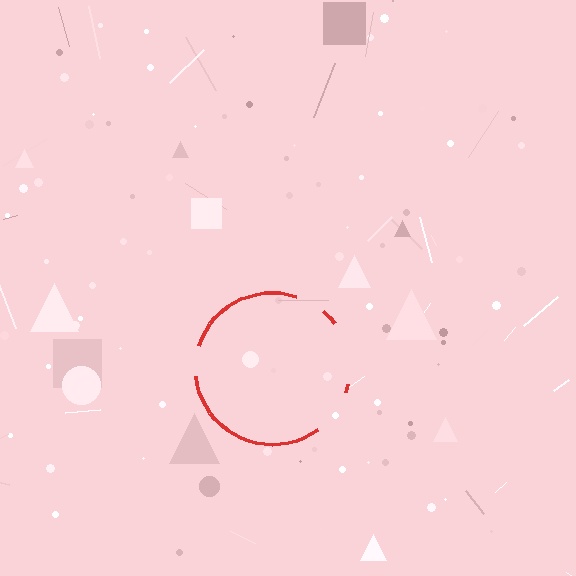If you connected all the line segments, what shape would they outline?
They would outline a circle.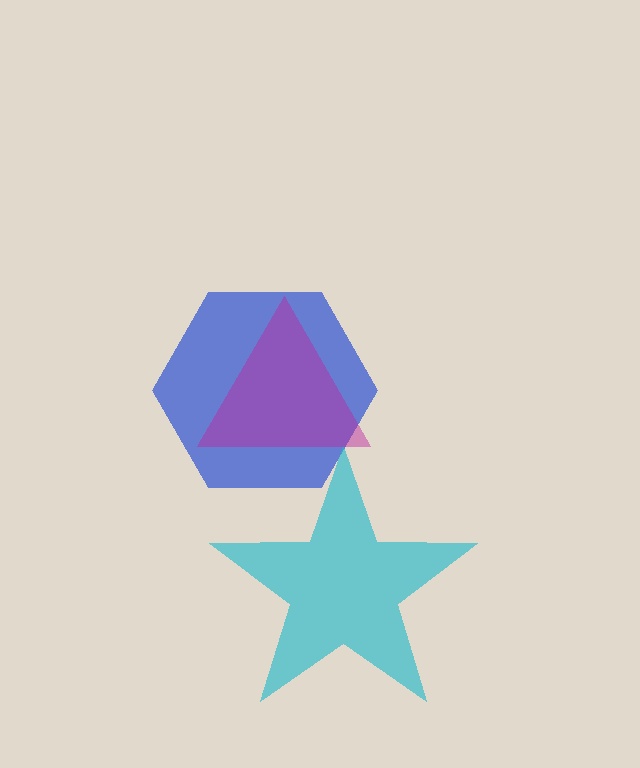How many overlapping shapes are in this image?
There are 3 overlapping shapes in the image.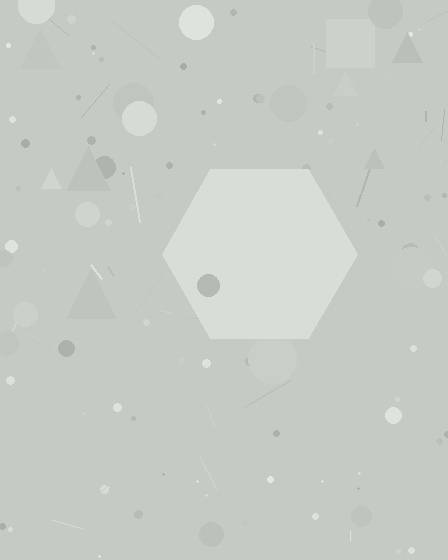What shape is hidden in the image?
A hexagon is hidden in the image.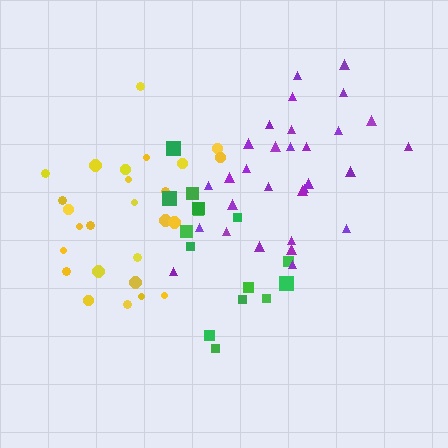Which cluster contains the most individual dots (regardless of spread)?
Purple (30).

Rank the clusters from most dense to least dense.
yellow, purple, green.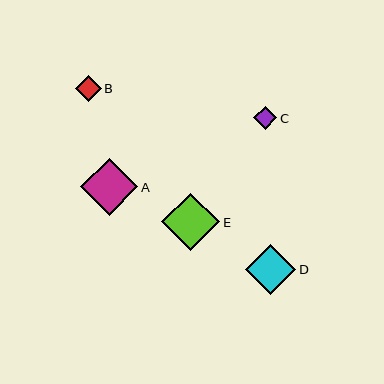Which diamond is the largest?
Diamond E is the largest with a size of approximately 58 pixels.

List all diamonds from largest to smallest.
From largest to smallest: E, A, D, B, C.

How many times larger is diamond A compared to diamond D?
Diamond A is approximately 1.1 times the size of diamond D.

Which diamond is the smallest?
Diamond C is the smallest with a size of approximately 23 pixels.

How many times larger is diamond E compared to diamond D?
Diamond E is approximately 1.1 times the size of diamond D.